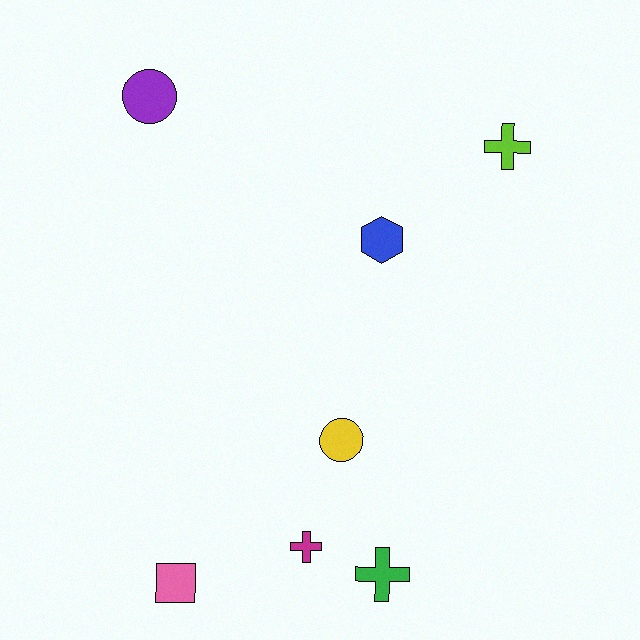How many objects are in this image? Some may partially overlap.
There are 7 objects.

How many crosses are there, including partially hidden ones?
There are 3 crosses.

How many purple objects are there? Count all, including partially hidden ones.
There is 1 purple object.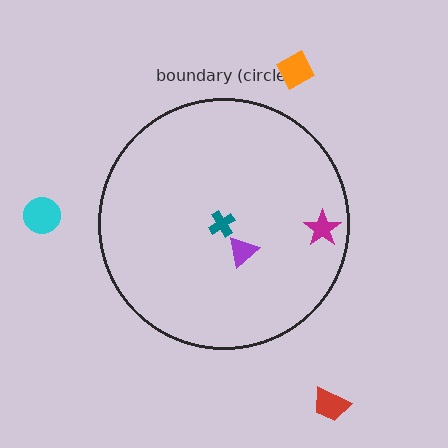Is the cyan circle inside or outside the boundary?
Outside.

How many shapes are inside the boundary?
3 inside, 3 outside.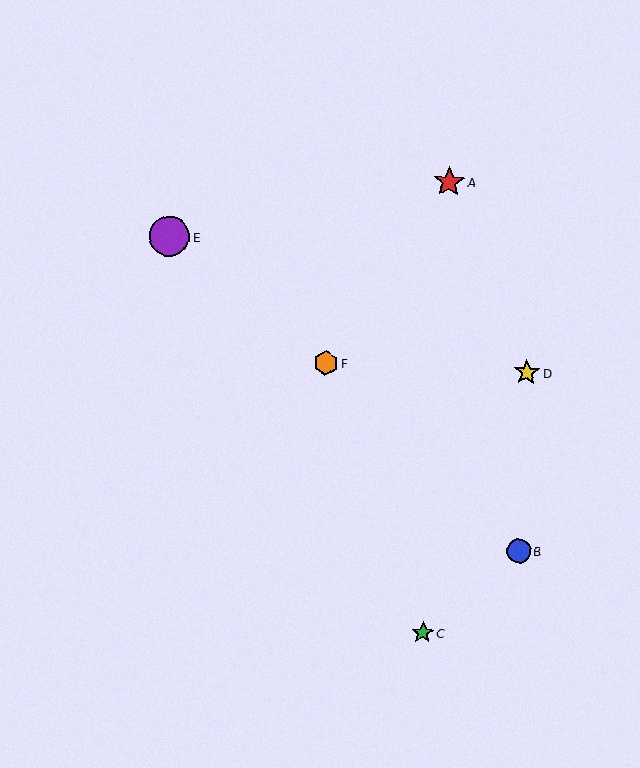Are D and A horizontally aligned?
No, D is at y≈372 and A is at y≈182.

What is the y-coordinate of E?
Object E is at y≈237.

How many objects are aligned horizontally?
2 objects (D, F) are aligned horizontally.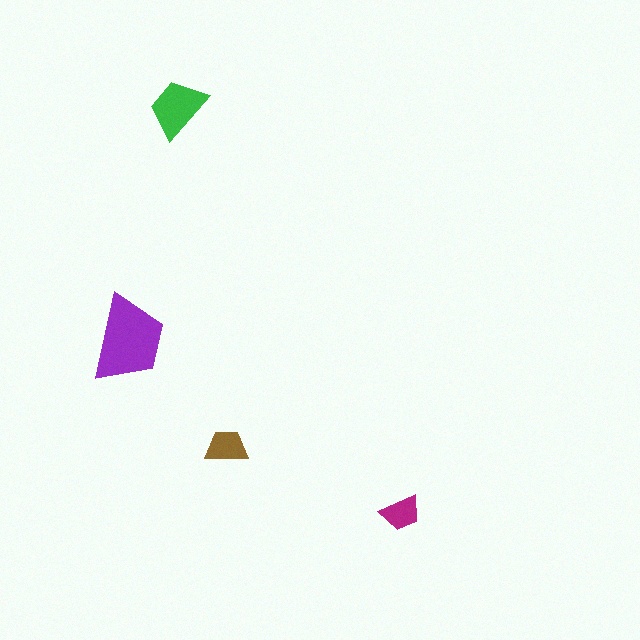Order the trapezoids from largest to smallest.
the purple one, the green one, the brown one, the magenta one.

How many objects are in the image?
There are 4 objects in the image.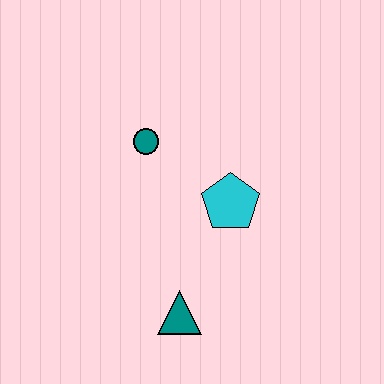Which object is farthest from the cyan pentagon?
The teal triangle is farthest from the cyan pentagon.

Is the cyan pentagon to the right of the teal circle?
Yes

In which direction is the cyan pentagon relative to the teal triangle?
The cyan pentagon is above the teal triangle.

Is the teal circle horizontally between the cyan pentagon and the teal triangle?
No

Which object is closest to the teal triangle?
The cyan pentagon is closest to the teal triangle.